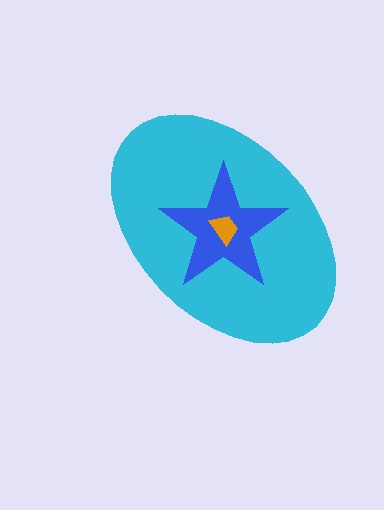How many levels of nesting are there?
3.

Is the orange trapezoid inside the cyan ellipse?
Yes.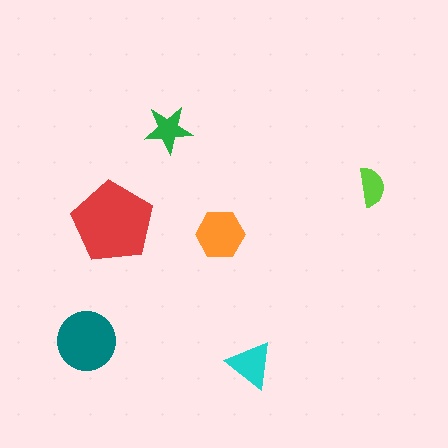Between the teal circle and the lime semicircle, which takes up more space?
The teal circle.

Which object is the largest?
The red pentagon.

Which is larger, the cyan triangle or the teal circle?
The teal circle.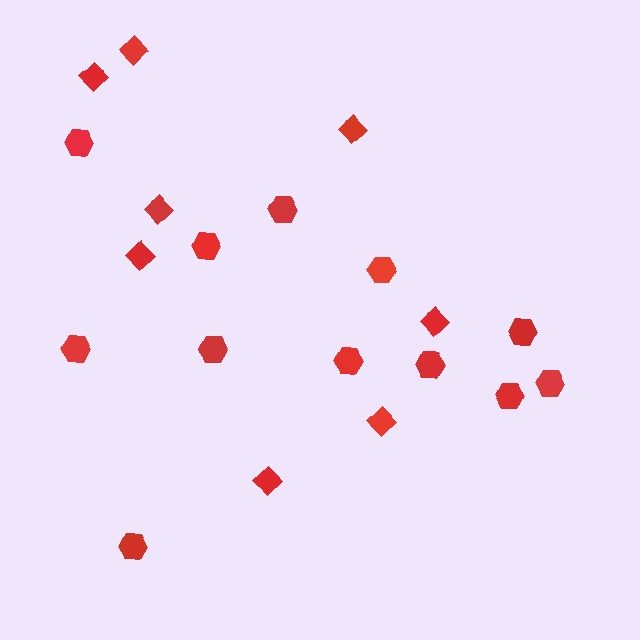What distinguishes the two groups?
There are 2 groups: one group of diamonds (8) and one group of hexagons (12).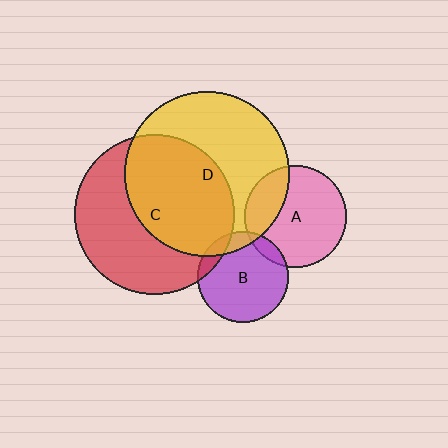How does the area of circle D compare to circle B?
Approximately 3.3 times.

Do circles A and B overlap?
Yes.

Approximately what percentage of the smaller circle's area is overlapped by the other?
Approximately 10%.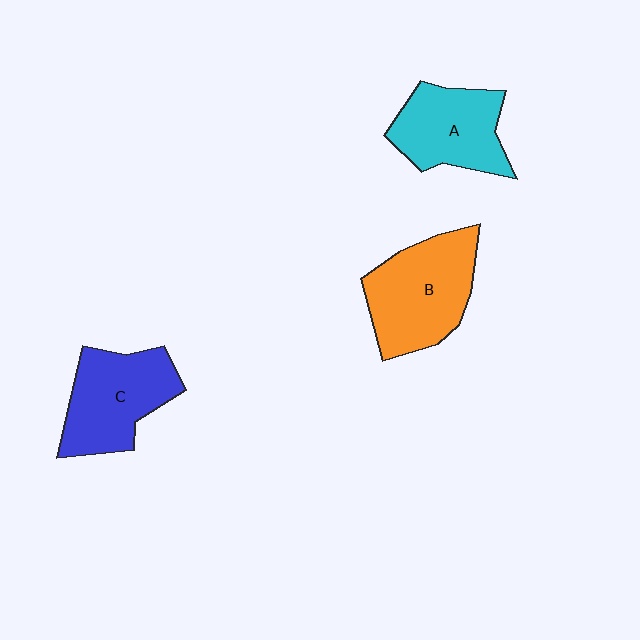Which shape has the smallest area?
Shape A (cyan).